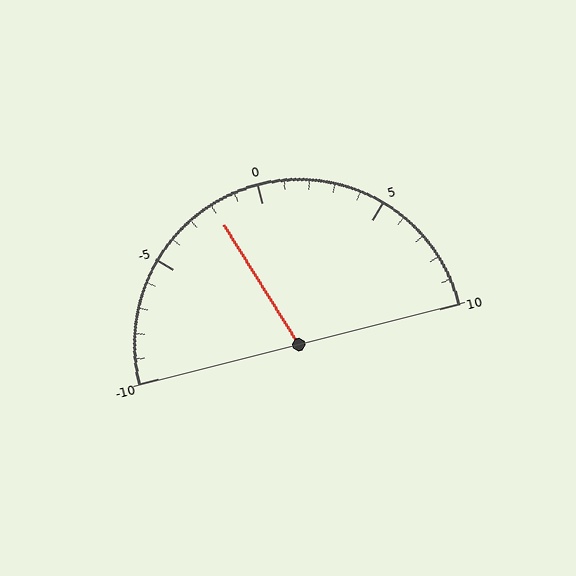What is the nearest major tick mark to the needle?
The nearest major tick mark is 0.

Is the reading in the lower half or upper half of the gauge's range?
The reading is in the lower half of the range (-10 to 10).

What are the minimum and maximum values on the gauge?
The gauge ranges from -10 to 10.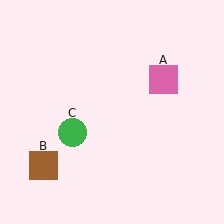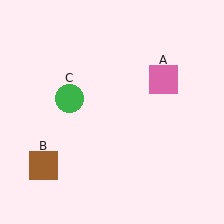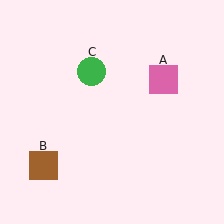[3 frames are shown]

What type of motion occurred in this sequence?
The green circle (object C) rotated clockwise around the center of the scene.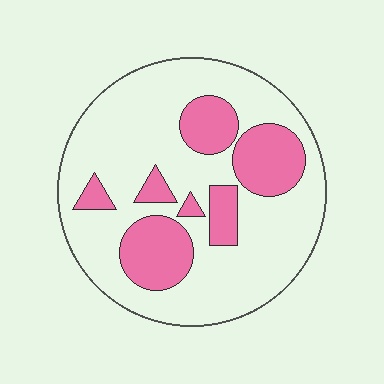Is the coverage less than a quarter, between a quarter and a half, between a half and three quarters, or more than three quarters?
Between a quarter and a half.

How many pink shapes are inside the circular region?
7.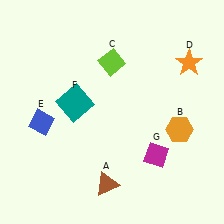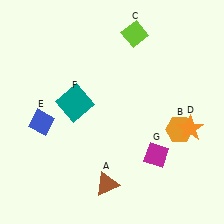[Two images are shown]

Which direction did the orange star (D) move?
The orange star (D) moved down.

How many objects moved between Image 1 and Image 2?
2 objects moved between the two images.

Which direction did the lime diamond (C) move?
The lime diamond (C) moved up.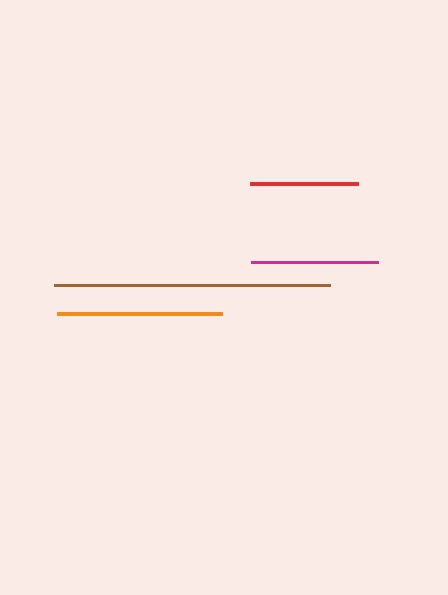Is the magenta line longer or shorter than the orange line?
The orange line is longer than the magenta line.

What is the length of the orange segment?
The orange segment is approximately 165 pixels long.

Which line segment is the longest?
The brown line is the longest at approximately 276 pixels.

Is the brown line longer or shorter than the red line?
The brown line is longer than the red line.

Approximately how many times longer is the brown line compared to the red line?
The brown line is approximately 2.5 times the length of the red line.